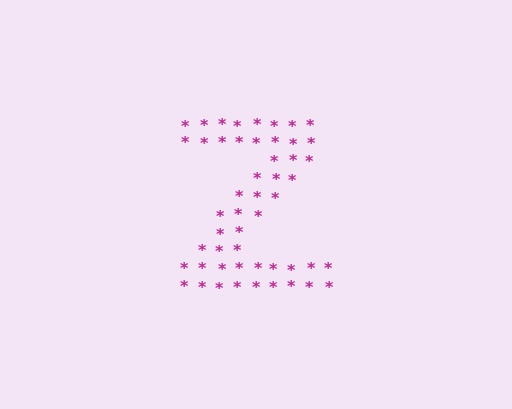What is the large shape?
The large shape is the letter Z.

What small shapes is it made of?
It is made of small asterisks.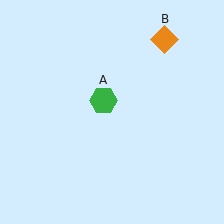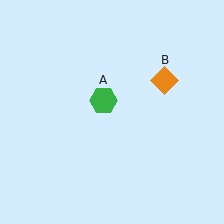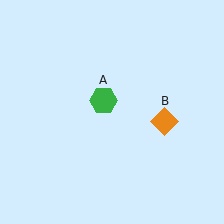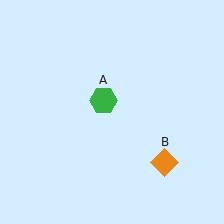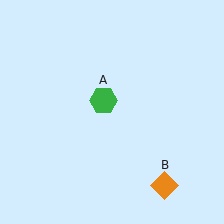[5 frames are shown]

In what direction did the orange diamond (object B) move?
The orange diamond (object B) moved down.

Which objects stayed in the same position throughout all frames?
Green hexagon (object A) remained stationary.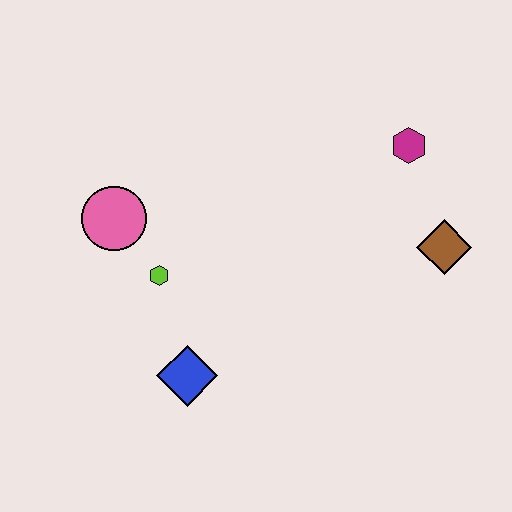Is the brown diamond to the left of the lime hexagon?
No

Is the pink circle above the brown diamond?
Yes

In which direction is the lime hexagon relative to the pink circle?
The lime hexagon is below the pink circle.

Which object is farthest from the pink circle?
The brown diamond is farthest from the pink circle.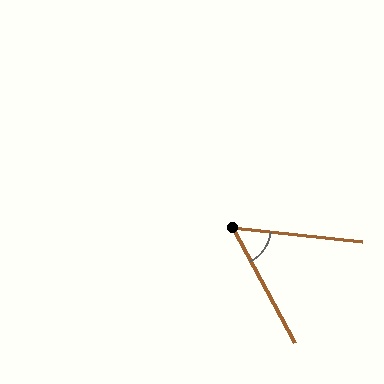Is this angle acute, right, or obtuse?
It is acute.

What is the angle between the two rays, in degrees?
Approximately 55 degrees.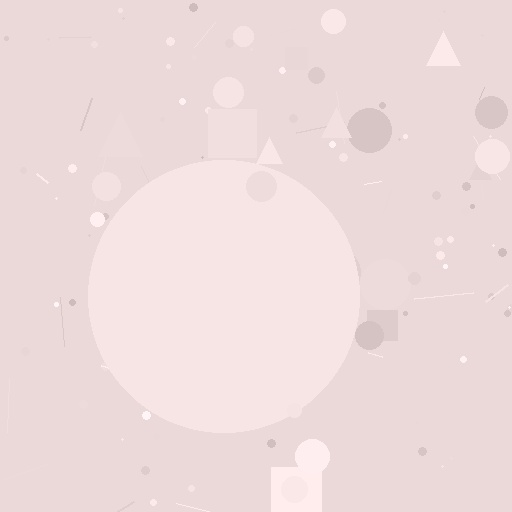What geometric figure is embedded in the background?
A circle is embedded in the background.